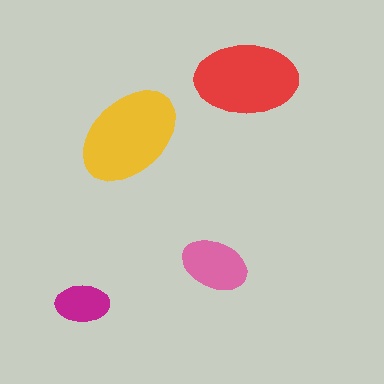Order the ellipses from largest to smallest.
the yellow one, the red one, the pink one, the magenta one.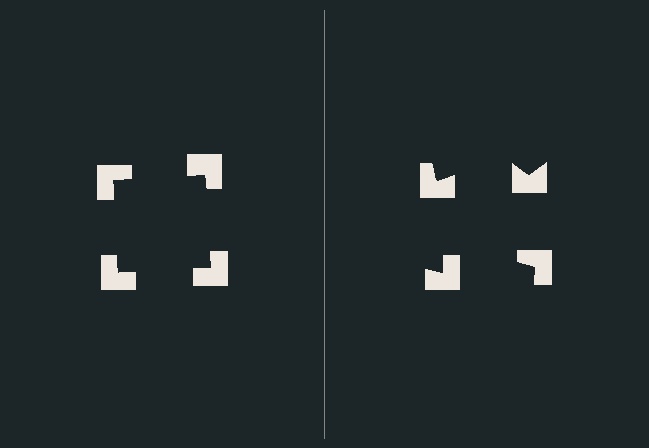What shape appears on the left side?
An illusory square.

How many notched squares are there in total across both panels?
8 — 4 on each side.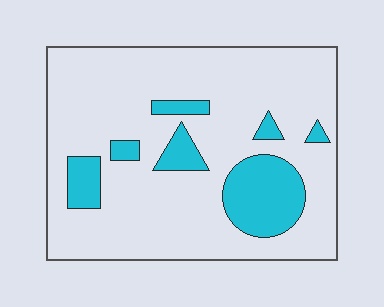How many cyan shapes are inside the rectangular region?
7.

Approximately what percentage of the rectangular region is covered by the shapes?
Approximately 20%.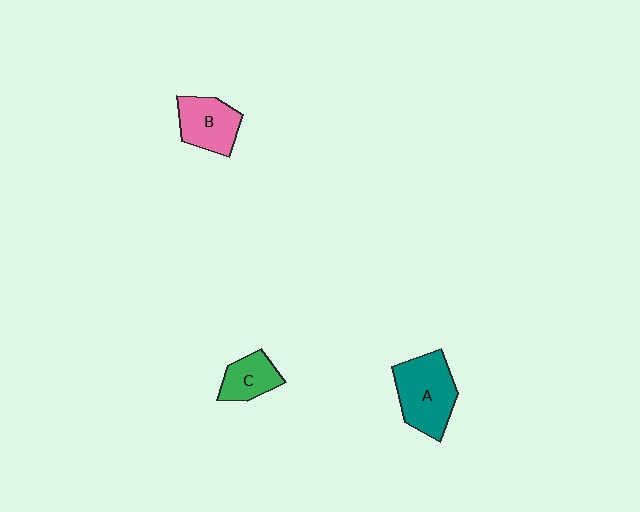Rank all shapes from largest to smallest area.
From largest to smallest: A (teal), B (pink), C (green).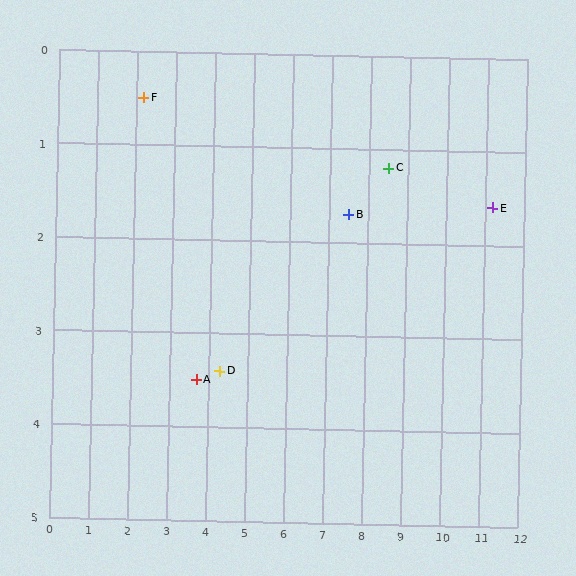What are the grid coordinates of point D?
Point D is at approximately (4.3, 3.4).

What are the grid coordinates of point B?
Point B is at approximately (7.5, 1.7).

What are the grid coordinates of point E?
Point E is at approximately (11.2, 1.6).